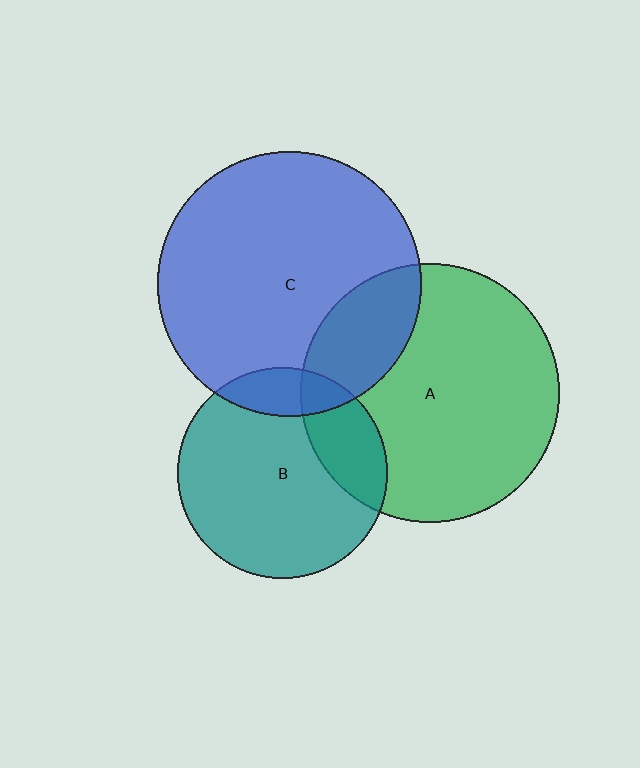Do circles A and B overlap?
Yes.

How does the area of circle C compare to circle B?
Approximately 1.6 times.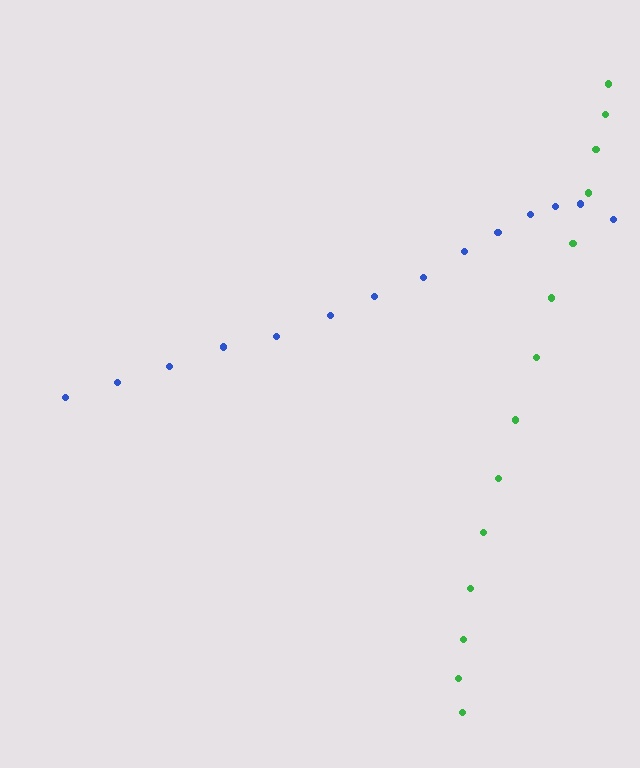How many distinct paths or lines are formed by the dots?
There are 2 distinct paths.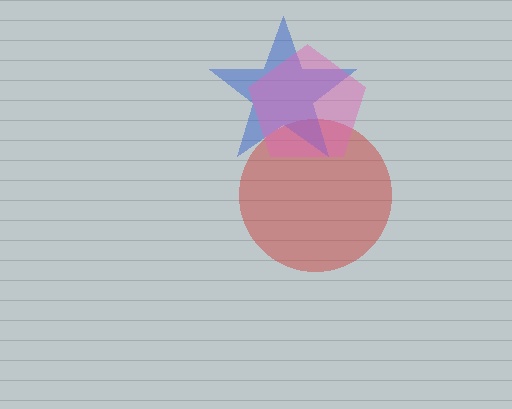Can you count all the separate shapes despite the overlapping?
Yes, there are 3 separate shapes.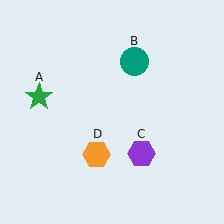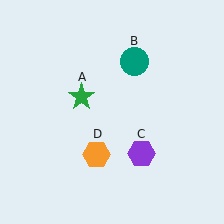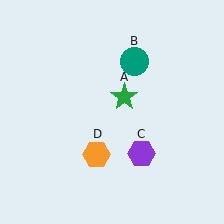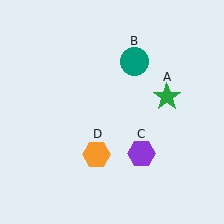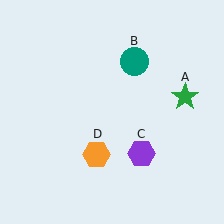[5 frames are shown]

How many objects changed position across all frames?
1 object changed position: green star (object A).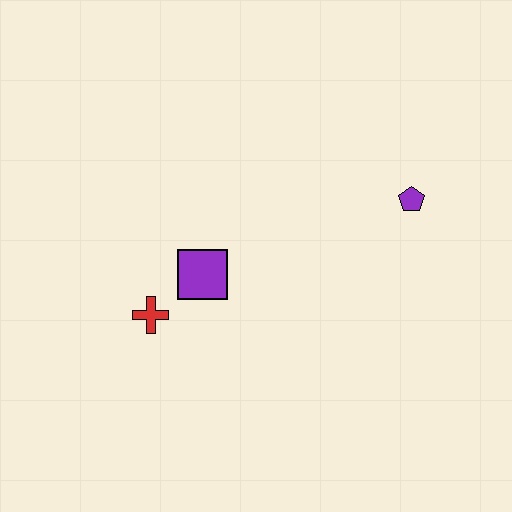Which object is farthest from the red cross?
The purple pentagon is farthest from the red cross.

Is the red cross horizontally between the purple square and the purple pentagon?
No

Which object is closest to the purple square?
The red cross is closest to the purple square.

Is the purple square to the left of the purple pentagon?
Yes